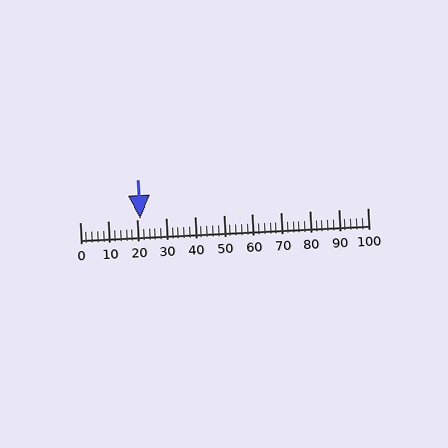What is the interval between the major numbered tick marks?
The major tick marks are spaced 10 units apart.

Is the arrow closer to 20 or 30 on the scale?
The arrow is closer to 20.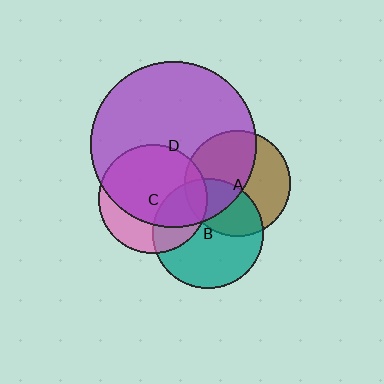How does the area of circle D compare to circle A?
Approximately 2.4 times.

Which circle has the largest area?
Circle D (purple).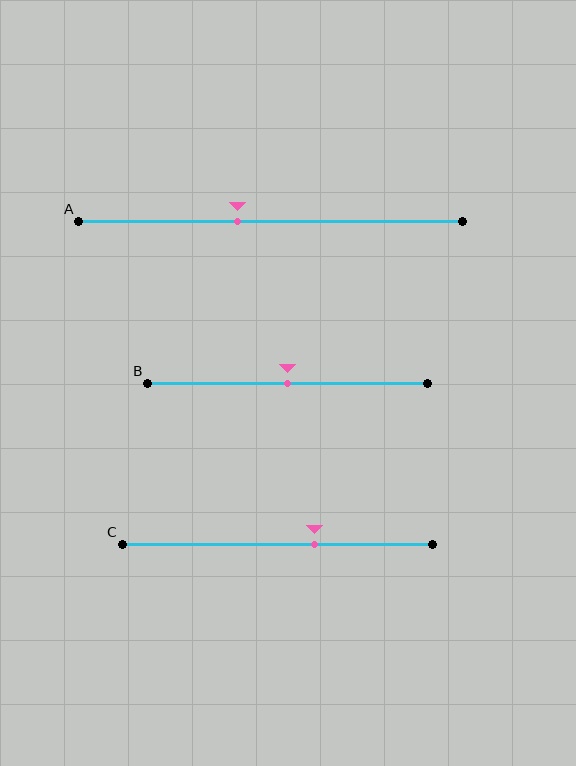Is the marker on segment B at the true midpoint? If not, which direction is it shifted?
Yes, the marker on segment B is at the true midpoint.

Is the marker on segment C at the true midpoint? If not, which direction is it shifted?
No, the marker on segment C is shifted to the right by about 12% of the segment length.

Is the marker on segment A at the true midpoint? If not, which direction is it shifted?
No, the marker on segment A is shifted to the left by about 9% of the segment length.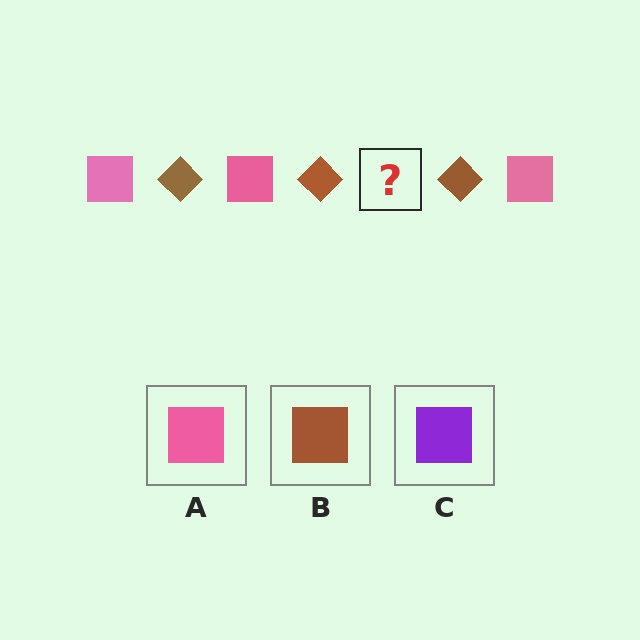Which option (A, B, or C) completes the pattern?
A.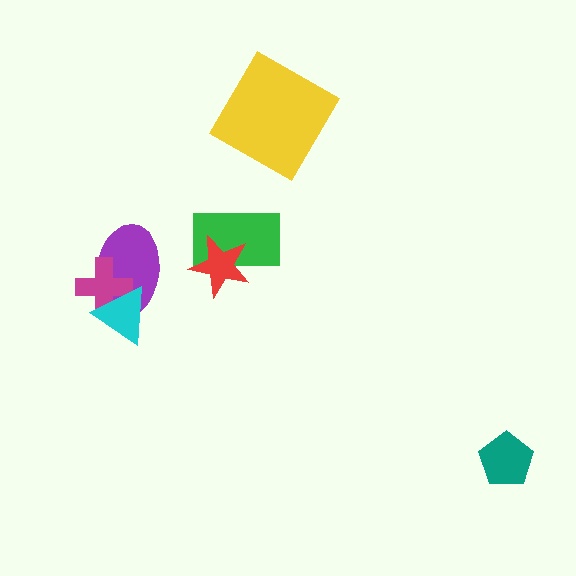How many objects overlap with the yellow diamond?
0 objects overlap with the yellow diamond.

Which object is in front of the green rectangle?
The red star is in front of the green rectangle.